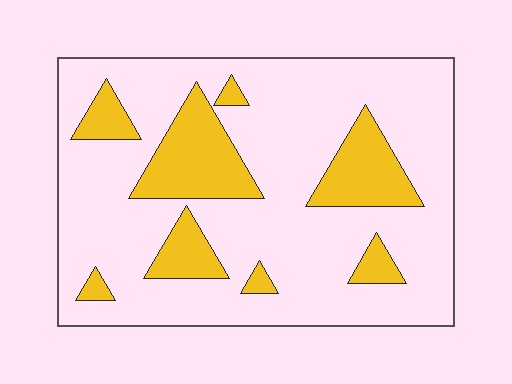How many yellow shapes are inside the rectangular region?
8.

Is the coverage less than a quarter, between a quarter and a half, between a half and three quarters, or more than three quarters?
Less than a quarter.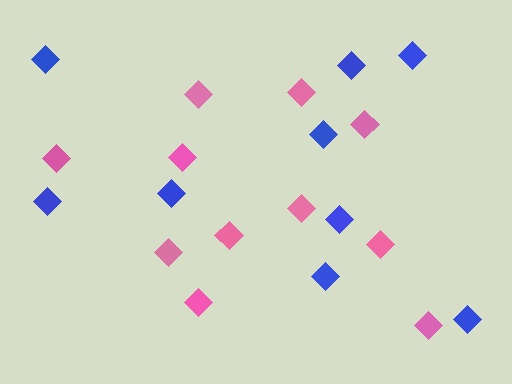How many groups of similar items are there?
There are 2 groups: one group of blue diamonds (9) and one group of pink diamonds (11).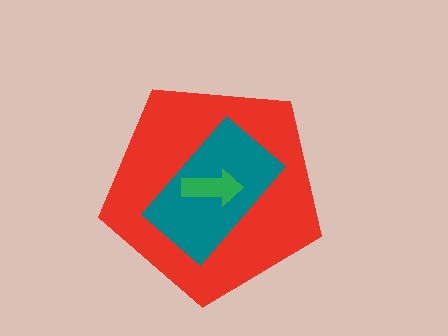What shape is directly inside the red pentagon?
The teal rectangle.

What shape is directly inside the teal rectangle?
The green arrow.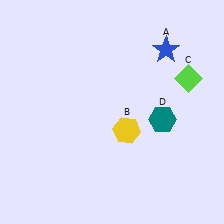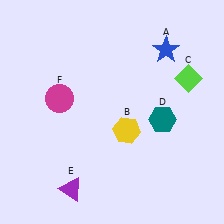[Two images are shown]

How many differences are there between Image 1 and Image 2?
There are 2 differences between the two images.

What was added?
A purple triangle (E), a magenta circle (F) were added in Image 2.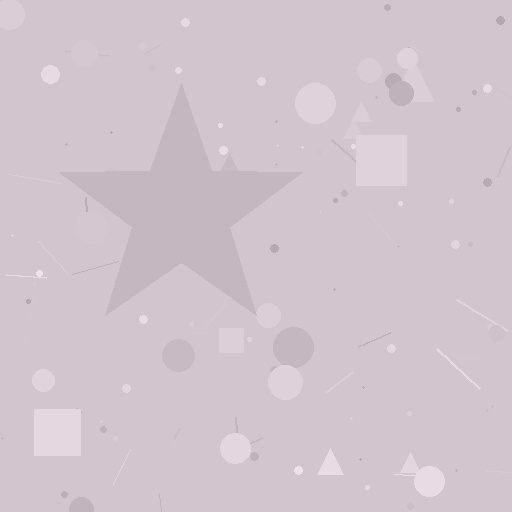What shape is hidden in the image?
A star is hidden in the image.